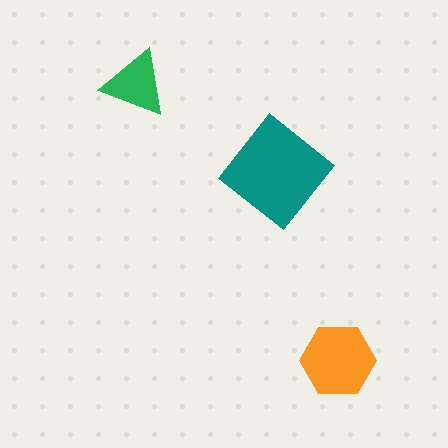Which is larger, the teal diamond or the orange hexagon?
The teal diamond.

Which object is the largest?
The teal diamond.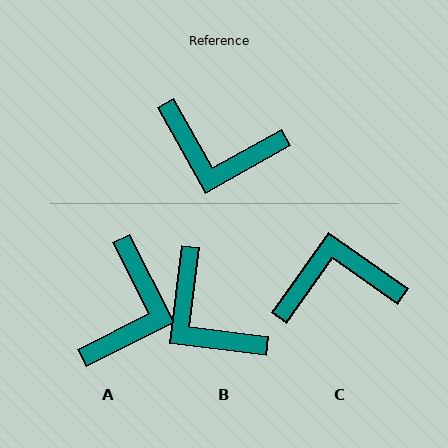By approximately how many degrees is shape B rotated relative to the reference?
Approximately 36 degrees clockwise.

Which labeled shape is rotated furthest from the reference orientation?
C, about 154 degrees away.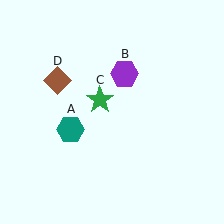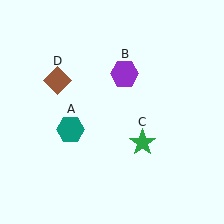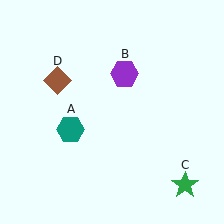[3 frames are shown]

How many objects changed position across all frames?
1 object changed position: green star (object C).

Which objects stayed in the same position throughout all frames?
Teal hexagon (object A) and purple hexagon (object B) and brown diamond (object D) remained stationary.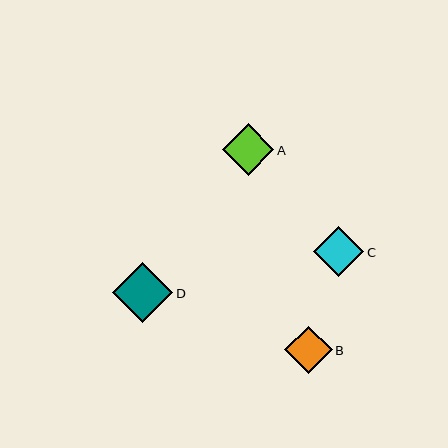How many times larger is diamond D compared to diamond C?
Diamond D is approximately 1.2 times the size of diamond C.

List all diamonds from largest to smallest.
From largest to smallest: D, A, C, B.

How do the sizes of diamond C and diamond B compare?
Diamond C and diamond B are approximately the same size.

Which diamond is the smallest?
Diamond B is the smallest with a size of approximately 48 pixels.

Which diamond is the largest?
Diamond D is the largest with a size of approximately 60 pixels.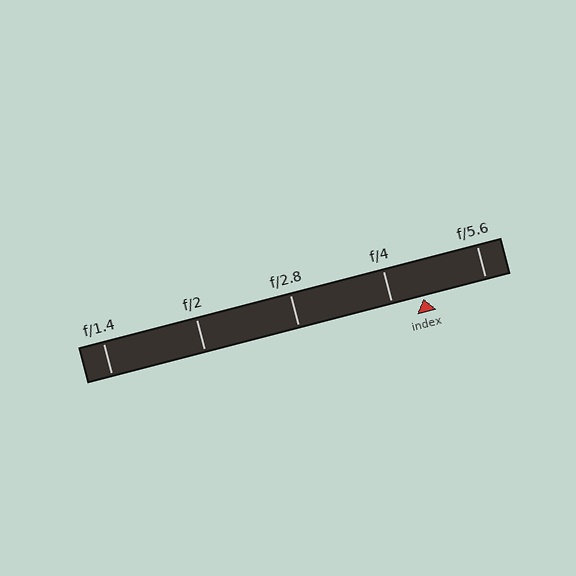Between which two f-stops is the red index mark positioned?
The index mark is between f/4 and f/5.6.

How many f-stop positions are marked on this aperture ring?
There are 5 f-stop positions marked.